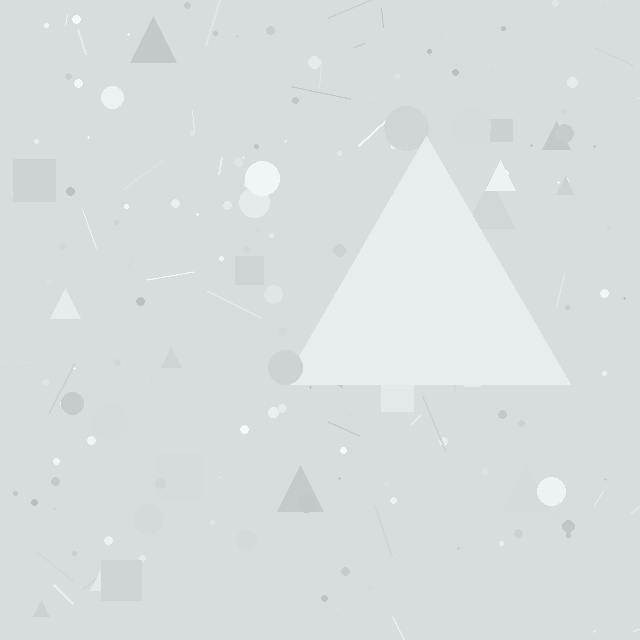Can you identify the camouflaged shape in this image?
The camouflaged shape is a triangle.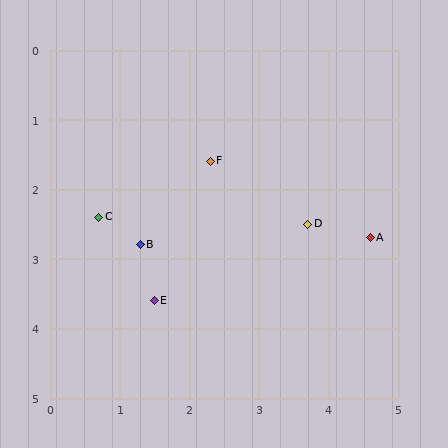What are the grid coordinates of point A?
Point A is at approximately (4.6, 2.7).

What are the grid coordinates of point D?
Point D is at approximately (3.7, 2.5).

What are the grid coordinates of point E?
Point E is at approximately (1.5, 3.6).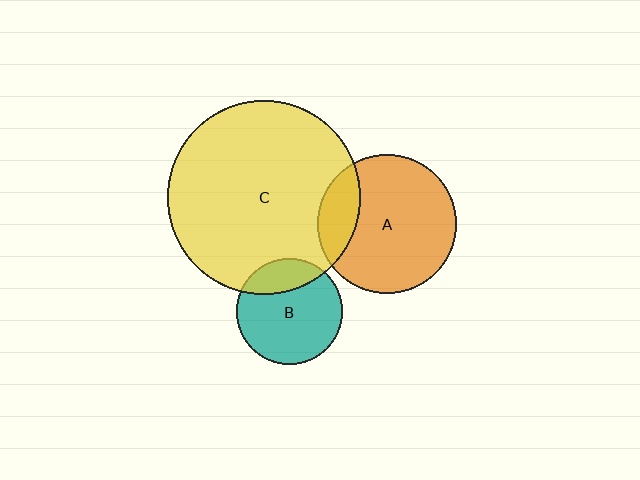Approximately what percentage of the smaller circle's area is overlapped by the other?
Approximately 20%.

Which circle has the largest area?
Circle C (yellow).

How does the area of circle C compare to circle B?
Approximately 3.4 times.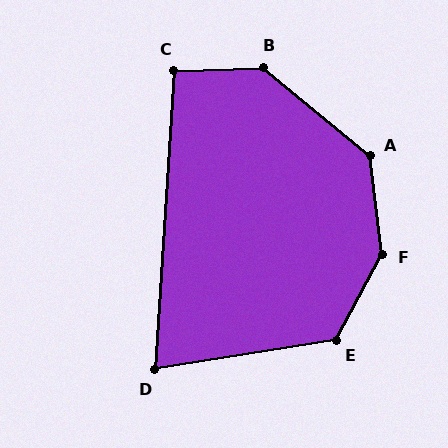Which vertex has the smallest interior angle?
D, at approximately 77 degrees.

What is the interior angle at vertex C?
Approximately 96 degrees (obtuse).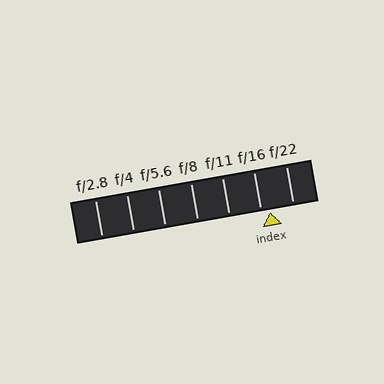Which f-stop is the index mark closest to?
The index mark is closest to f/16.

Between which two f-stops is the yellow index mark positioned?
The index mark is between f/16 and f/22.